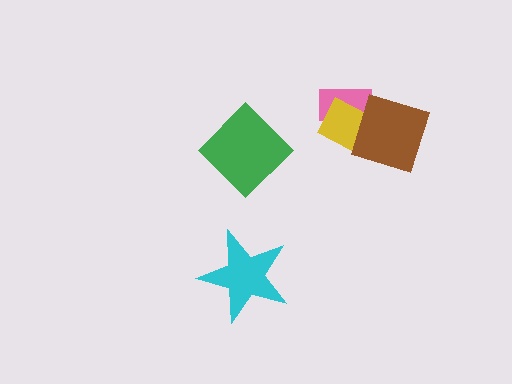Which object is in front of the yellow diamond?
The brown diamond is in front of the yellow diamond.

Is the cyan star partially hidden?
No, no other shape covers it.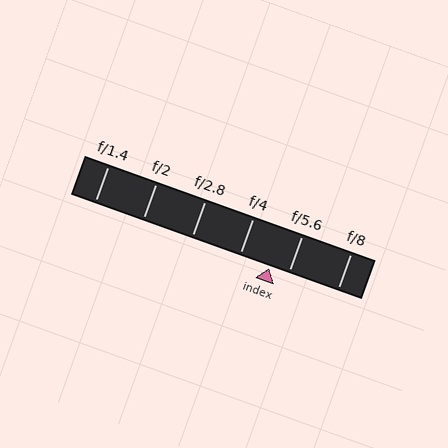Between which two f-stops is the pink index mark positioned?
The index mark is between f/4 and f/5.6.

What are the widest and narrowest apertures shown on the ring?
The widest aperture shown is f/1.4 and the narrowest is f/8.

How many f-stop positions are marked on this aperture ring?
There are 6 f-stop positions marked.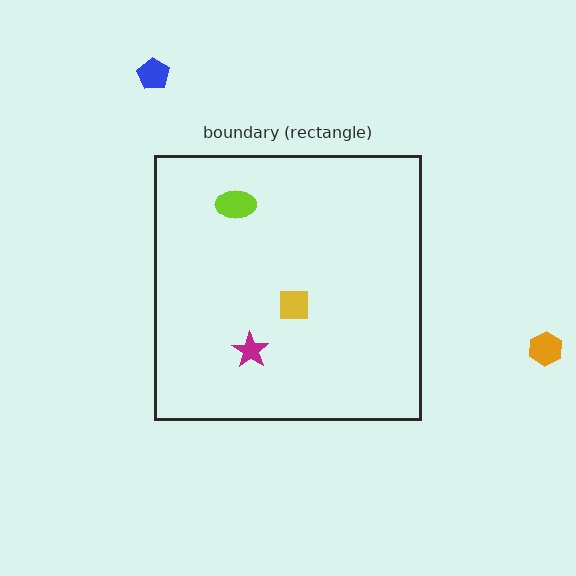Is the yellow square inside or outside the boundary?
Inside.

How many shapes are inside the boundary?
3 inside, 2 outside.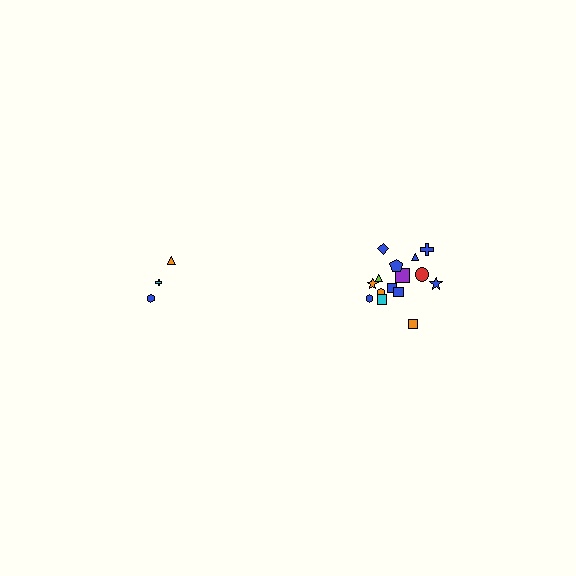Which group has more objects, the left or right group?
The right group.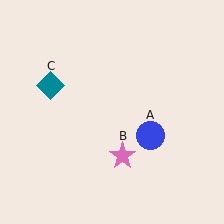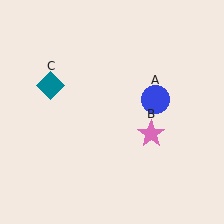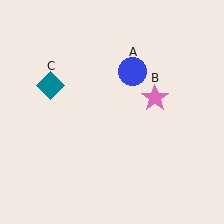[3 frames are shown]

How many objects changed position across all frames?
2 objects changed position: blue circle (object A), pink star (object B).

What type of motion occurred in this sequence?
The blue circle (object A), pink star (object B) rotated counterclockwise around the center of the scene.